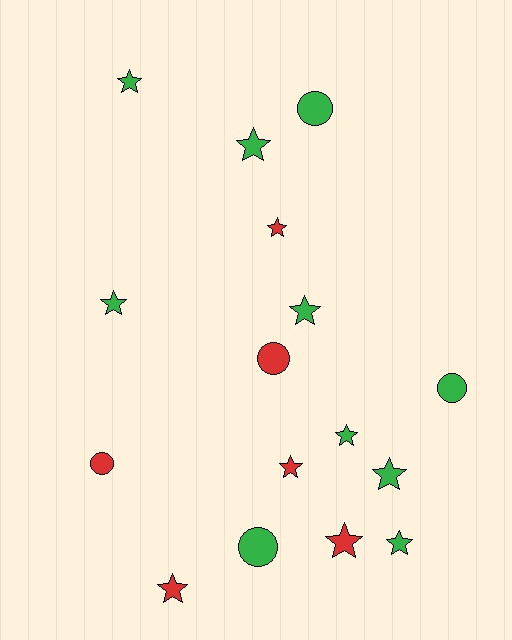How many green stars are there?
There are 7 green stars.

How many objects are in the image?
There are 16 objects.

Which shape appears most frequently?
Star, with 11 objects.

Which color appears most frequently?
Green, with 10 objects.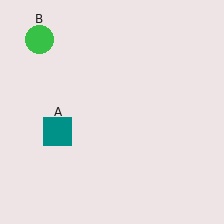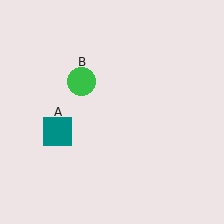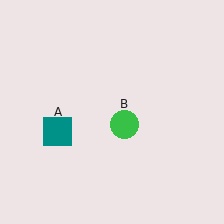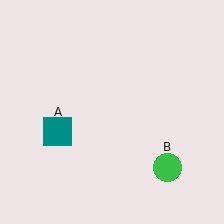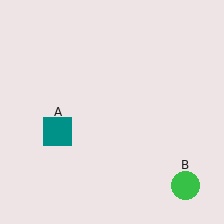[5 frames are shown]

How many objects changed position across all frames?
1 object changed position: green circle (object B).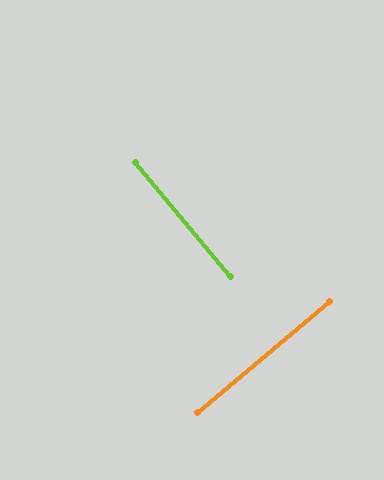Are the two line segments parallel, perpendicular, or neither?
Perpendicular — they meet at approximately 90°.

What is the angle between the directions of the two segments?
Approximately 90 degrees.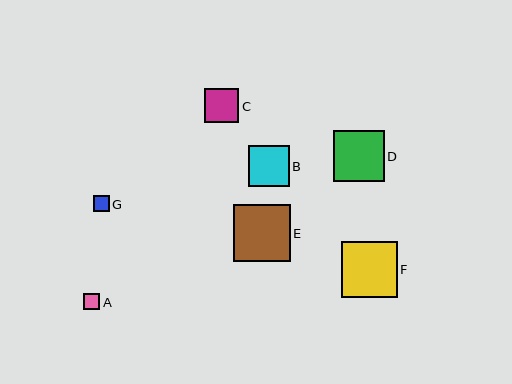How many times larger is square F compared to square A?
Square F is approximately 3.4 times the size of square A.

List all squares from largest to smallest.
From largest to smallest: E, F, D, B, C, A, G.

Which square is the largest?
Square E is the largest with a size of approximately 57 pixels.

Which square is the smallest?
Square G is the smallest with a size of approximately 16 pixels.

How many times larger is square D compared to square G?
Square D is approximately 3.1 times the size of square G.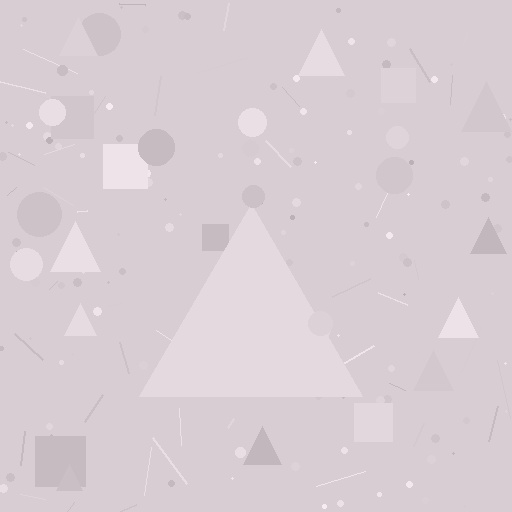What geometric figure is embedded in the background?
A triangle is embedded in the background.